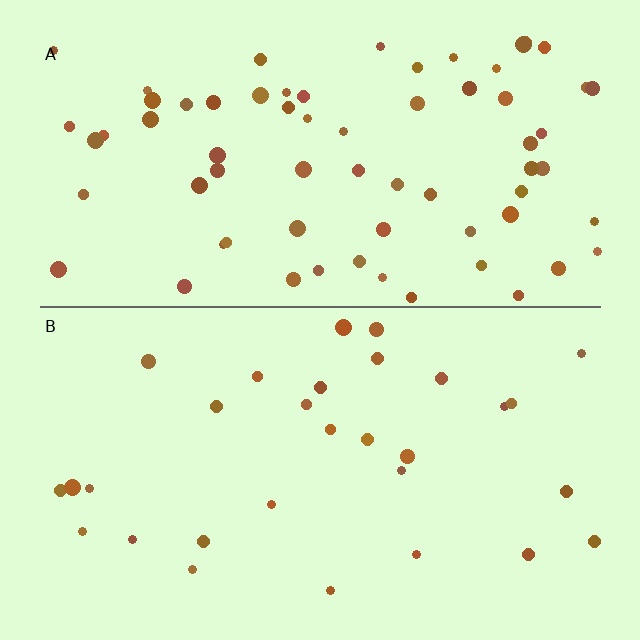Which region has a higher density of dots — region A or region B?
A (the top).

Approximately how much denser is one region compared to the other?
Approximately 2.2× — region A over region B.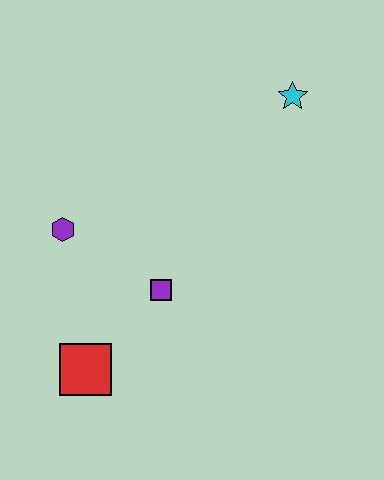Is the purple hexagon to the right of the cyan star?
No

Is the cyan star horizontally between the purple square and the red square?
No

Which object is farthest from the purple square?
The cyan star is farthest from the purple square.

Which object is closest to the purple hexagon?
The purple square is closest to the purple hexagon.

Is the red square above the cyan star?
No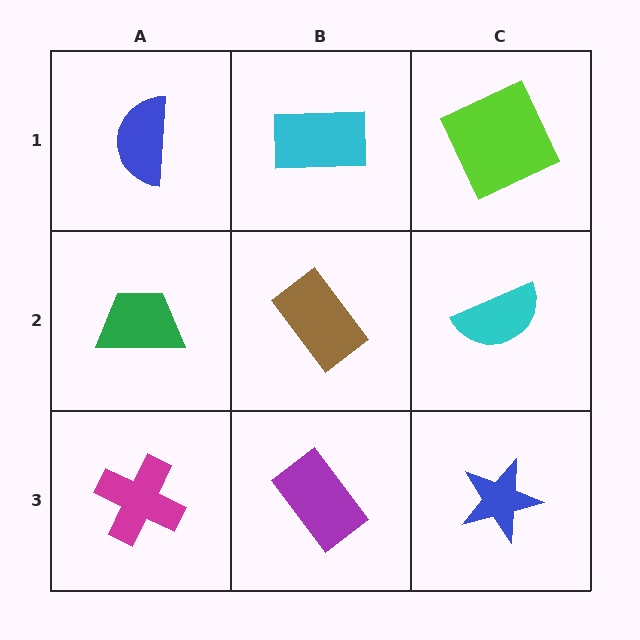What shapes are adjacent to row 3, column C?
A cyan semicircle (row 2, column C), a purple rectangle (row 3, column B).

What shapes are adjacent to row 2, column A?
A blue semicircle (row 1, column A), a magenta cross (row 3, column A), a brown rectangle (row 2, column B).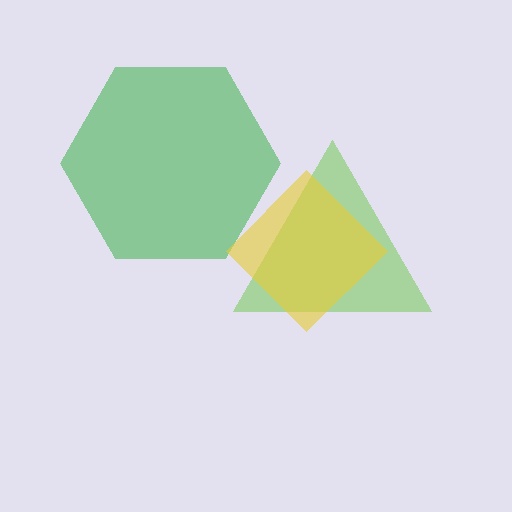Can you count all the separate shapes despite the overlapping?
Yes, there are 3 separate shapes.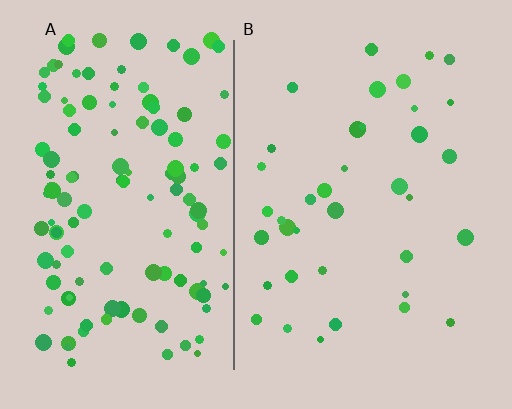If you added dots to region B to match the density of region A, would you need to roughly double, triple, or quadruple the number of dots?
Approximately triple.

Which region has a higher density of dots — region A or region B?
A (the left).